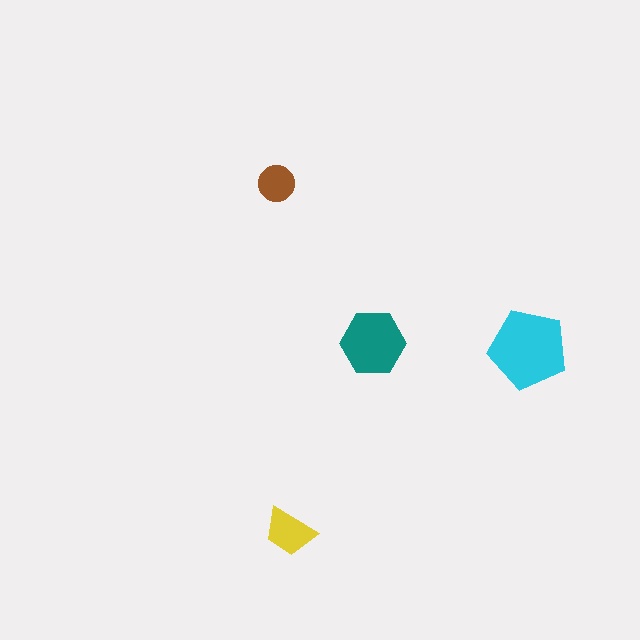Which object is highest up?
The brown circle is topmost.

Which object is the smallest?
The brown circle.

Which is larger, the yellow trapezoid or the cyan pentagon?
The cyan pentagon.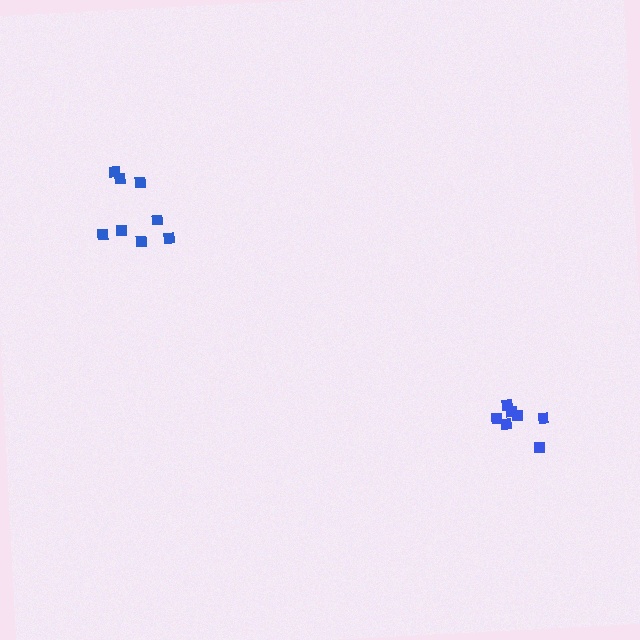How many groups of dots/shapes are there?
There are 2 groups.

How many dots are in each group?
Group 1: 8 dots, Group 2: 7 dots (15 total).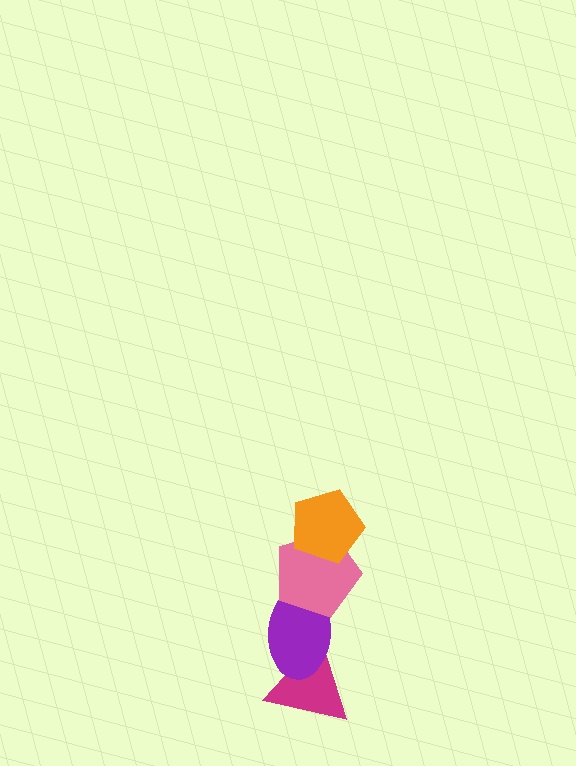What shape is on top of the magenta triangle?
The purple ellipse is on top of the magenta triangle.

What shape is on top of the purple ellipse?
The pink pentagon is on top of the purple ellipse.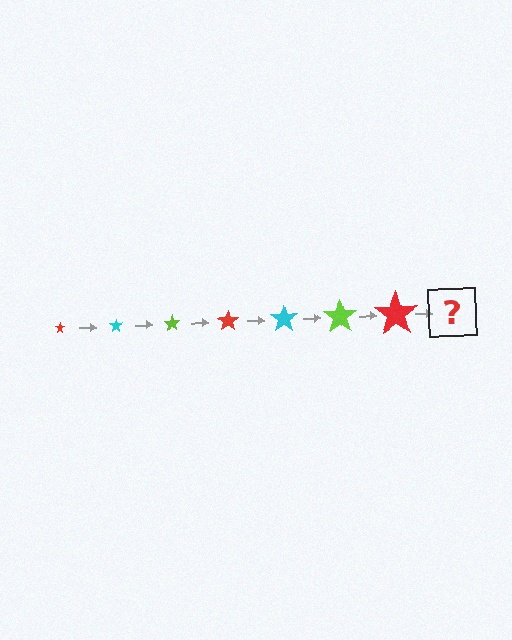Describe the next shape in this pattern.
It should be a cyan star, larger than the previous one.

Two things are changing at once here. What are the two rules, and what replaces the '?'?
The two rules are that the star grows larger each step and the color cycles through red, cyan, and lime. The '?' should be a cyan star, larger than the previous one.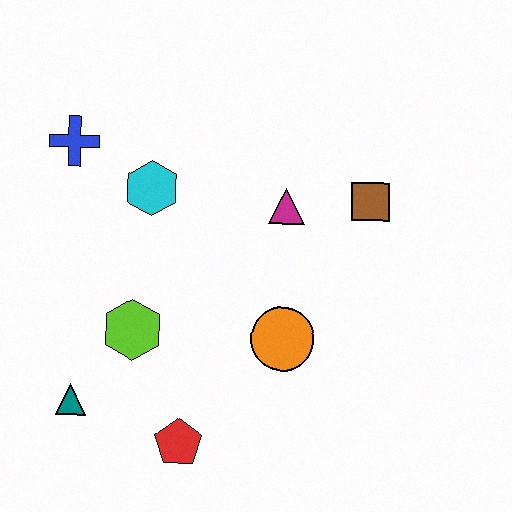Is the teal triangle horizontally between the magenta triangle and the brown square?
No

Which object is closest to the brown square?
The magenta triangle is closest to the brown square.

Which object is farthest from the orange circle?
The blue cross is farthest from the orange circle.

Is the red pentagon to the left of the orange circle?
Yes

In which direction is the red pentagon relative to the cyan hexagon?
The red pentagon is below the cyan hexagon.